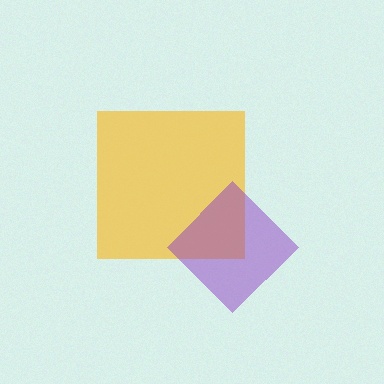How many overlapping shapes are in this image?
There are 2 overlapping shapes in the image.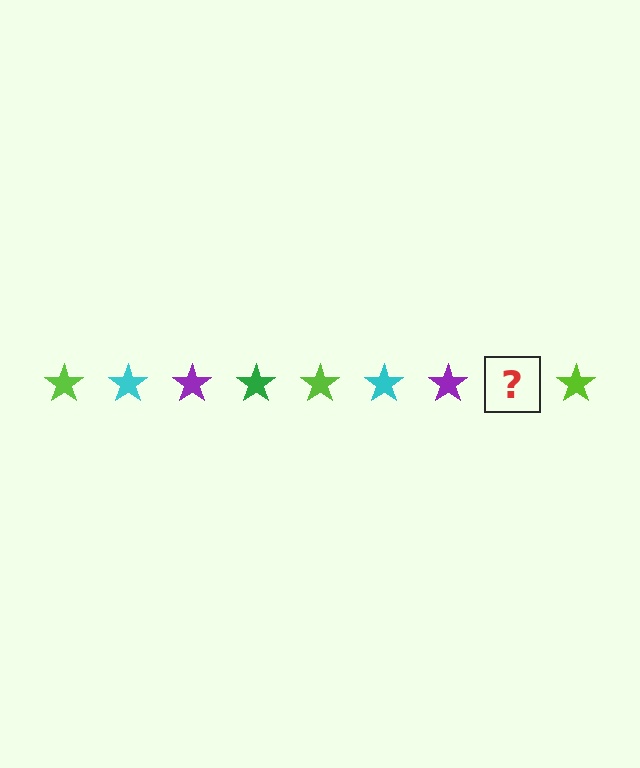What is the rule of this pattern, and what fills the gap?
The rule is that the pattern cycles through lime, cyan, purple, green stars. The gap should be filled with a green star.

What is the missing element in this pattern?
The missing element is a green star.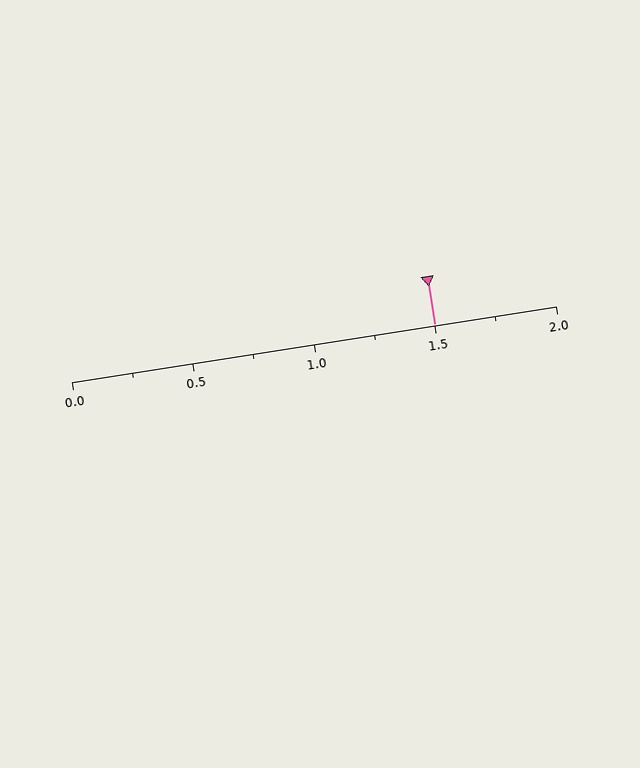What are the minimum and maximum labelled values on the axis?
The axis runs from 0.0 to 2.0.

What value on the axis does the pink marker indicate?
The marker indicates approximately 1.5.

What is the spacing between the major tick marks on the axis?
The major ticks are spaced 0.5 apart.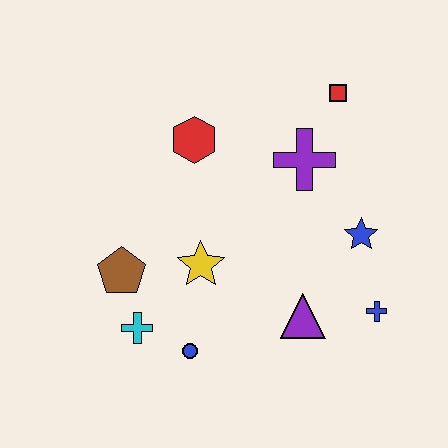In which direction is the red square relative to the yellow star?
The red square is above the yellow star.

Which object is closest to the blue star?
The blue cross is closest to the blue star.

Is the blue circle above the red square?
No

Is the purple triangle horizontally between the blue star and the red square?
No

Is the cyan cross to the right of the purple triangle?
No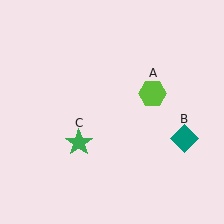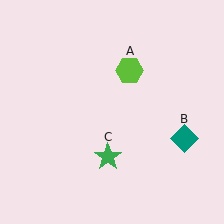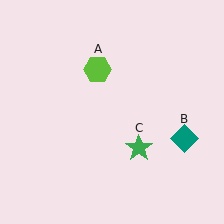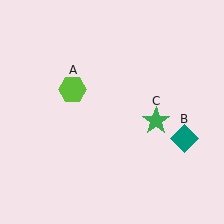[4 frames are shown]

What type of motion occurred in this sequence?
The lime hexagon (object A), green star (object C) rotated counterclockwise around the center of the scene.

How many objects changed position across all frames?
2 objects changed position: lime hexagon (object A), green star (object C).